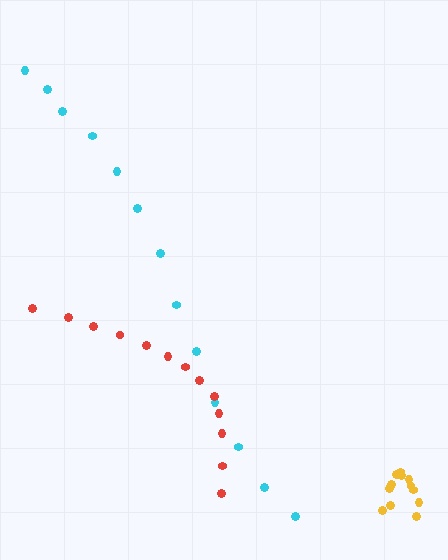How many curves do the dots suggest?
There are 3 distinct paths.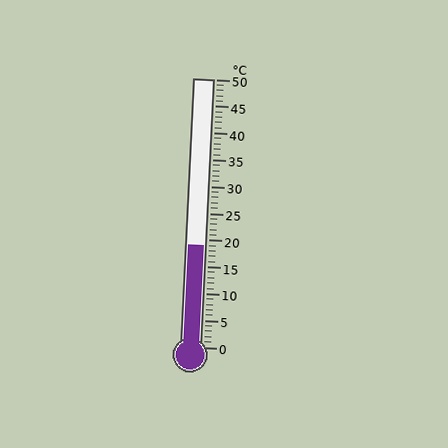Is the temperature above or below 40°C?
The temperature is below 40°C.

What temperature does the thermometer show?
The thermometer shows approximately 19°C.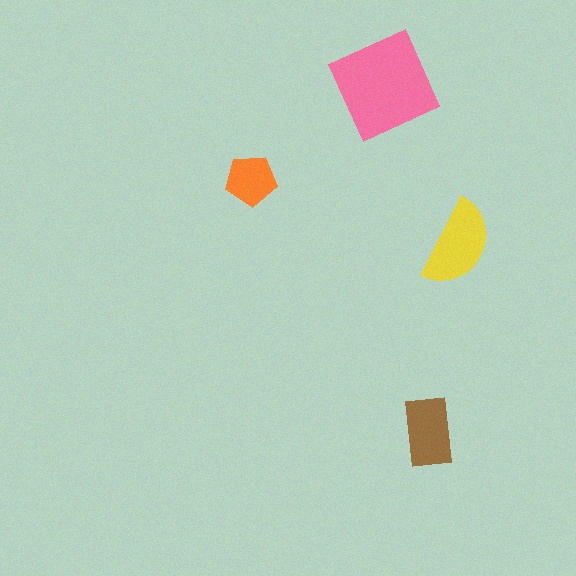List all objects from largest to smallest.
The pink diamond, the yellow semicircle, the brown rectangle, the orange pentagon.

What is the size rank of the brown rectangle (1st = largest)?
3rd.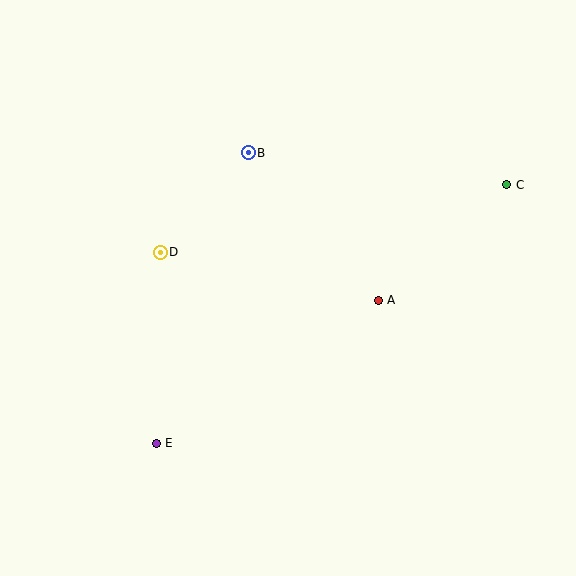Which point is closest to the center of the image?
Point A at (378, 300) is closest to the center.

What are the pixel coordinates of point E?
Point E is at (156, 443).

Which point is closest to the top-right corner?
Point C is closest to the top-right corner.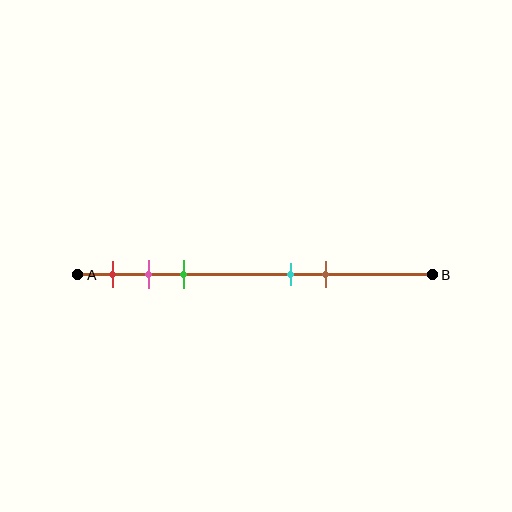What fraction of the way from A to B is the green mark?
The green mark is approximately 30% (0.3) of the way from A to B.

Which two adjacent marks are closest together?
The pink and green marks are the closest adjacent pair.